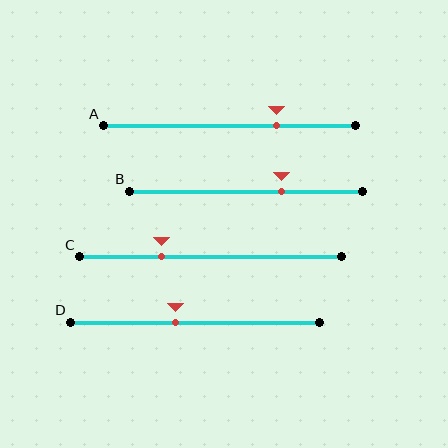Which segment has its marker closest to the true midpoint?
Segment D has its marker closest to the true midpoint.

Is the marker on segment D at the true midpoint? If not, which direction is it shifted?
No, the marker on segment D is shifted to the left by about 8% of the segment length.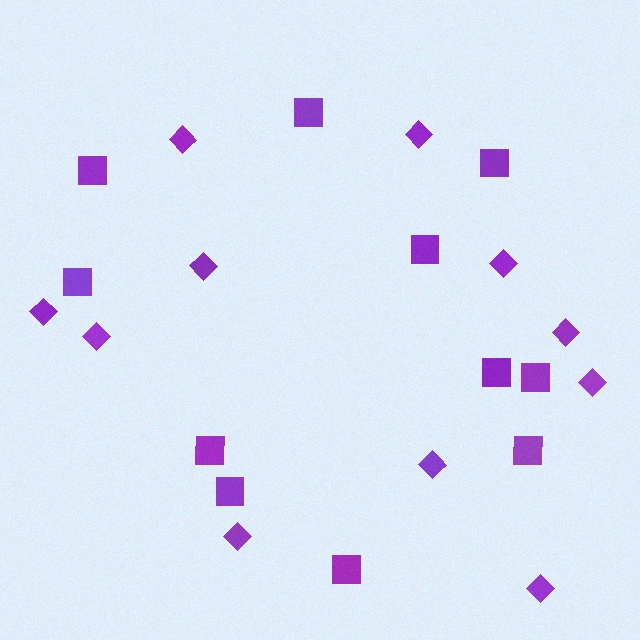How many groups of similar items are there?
There are 2 groups: one group of squares (11) and one group of diamonds (11).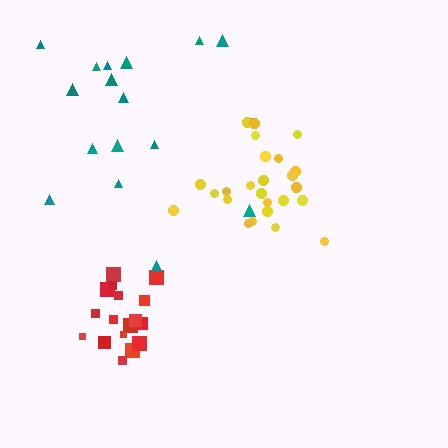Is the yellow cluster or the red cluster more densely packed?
Red.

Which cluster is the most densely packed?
Red.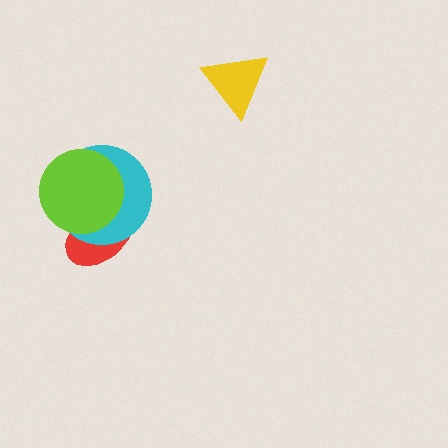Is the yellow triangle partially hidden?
No, no other shape covers it.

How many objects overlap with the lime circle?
2 objects overlap with the lime circle.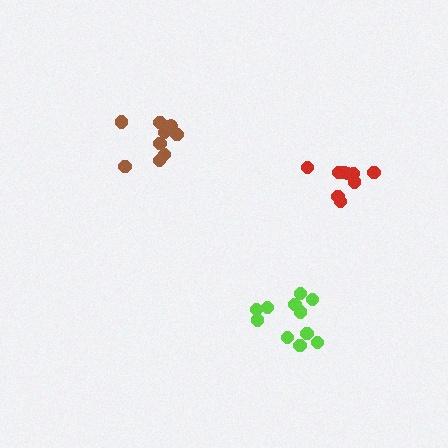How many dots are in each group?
Group 1: 9 dots, Group 2: 11 dots, Group 3: 9 dots (29 total).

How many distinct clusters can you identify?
There are 3 distinct clusters.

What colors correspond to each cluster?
The clusters are colored: brown, lime, red.